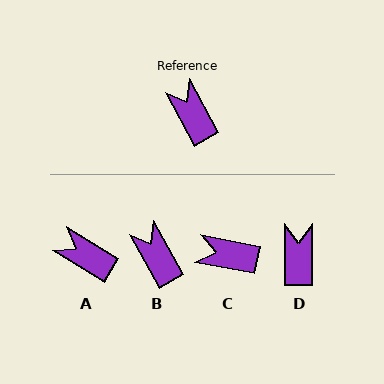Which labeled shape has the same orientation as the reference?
B.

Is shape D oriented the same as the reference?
No, it is off by about 29 degrees.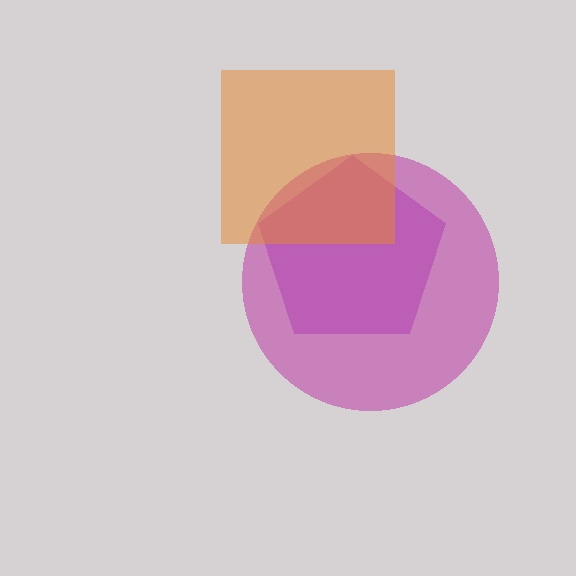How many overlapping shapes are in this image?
There are 3 overlapping shapes in the image.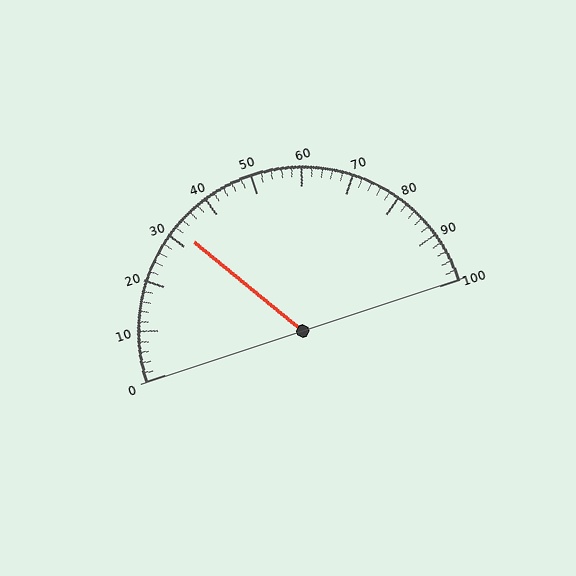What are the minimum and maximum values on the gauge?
The gauge ranges from 0 to 100.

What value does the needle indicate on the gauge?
The needle indicates approximately 32.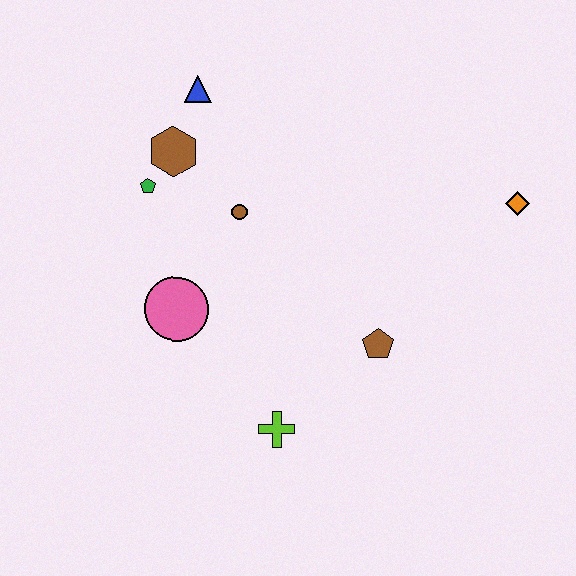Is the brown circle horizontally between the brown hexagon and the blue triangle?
No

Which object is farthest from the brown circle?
The orange diamond is farthest from the brown circle.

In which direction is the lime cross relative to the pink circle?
The lime cross is below the pink circle.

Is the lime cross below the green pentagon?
Yes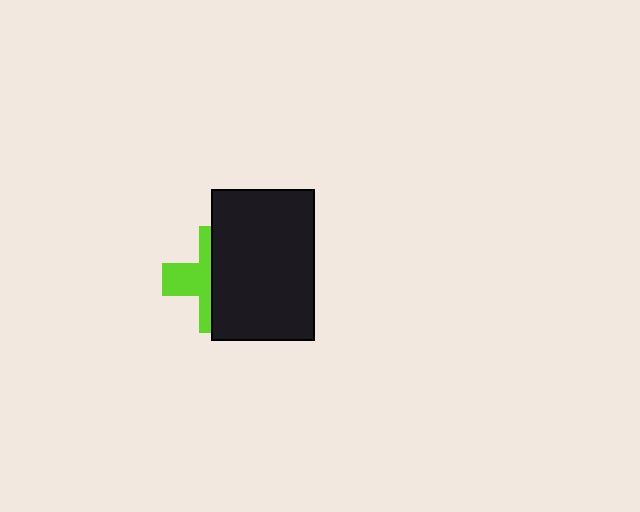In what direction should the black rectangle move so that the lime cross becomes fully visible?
The black rectangle should move right. That is the shortest direction to clear the overlap and leave the lime cross fully visible.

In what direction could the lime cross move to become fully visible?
The lime cross could move left. That would shift it out from behind the black rectangle entirely.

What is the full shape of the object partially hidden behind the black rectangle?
The partially hidden object is a lime cross.